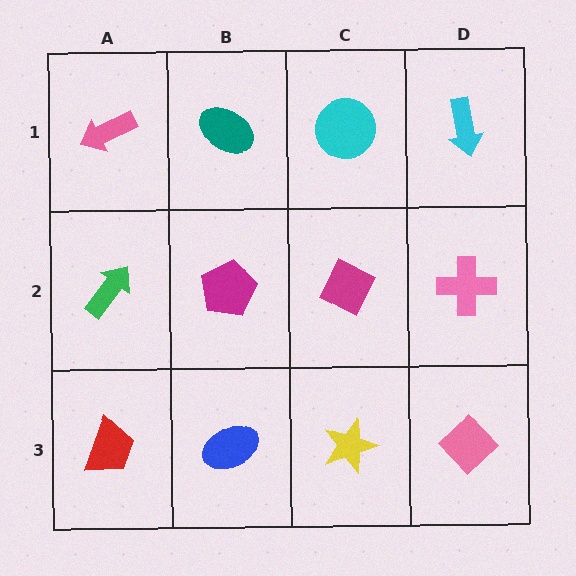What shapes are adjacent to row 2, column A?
A pink arrow (row 1, column A), a red trapezoid (row 3, column A), a magenta pentagon (row 2, column B).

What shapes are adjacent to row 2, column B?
A teal ellipse (row 1, column B), a blue ellipse (row 3, column B), a green arrow (row 2, column A), a magenta diamond (row 2, column C).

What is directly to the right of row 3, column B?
A yellow star.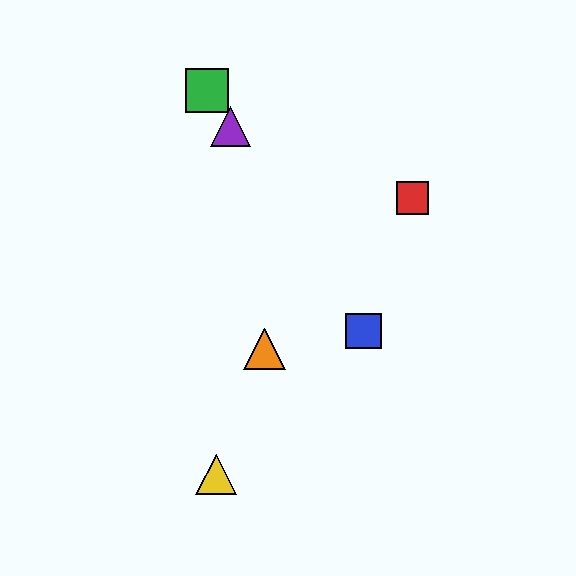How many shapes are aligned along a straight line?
3 shapes (the blue square, the green square, the purple triangle) are aligned along a straight line.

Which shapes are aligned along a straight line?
The blue square, the green square, the purple triangle are aligned along a straight line.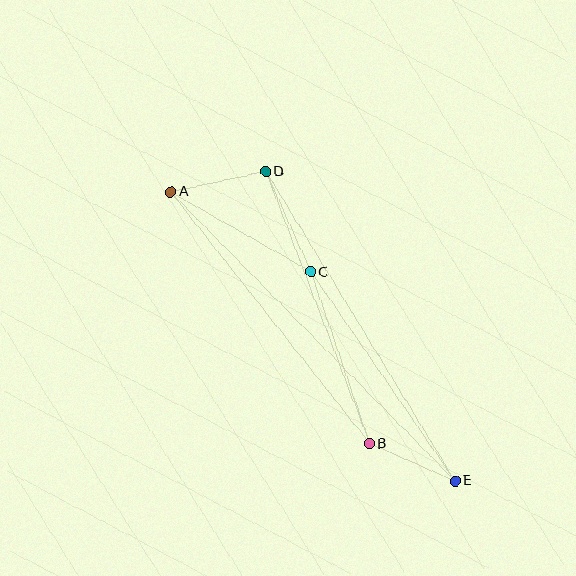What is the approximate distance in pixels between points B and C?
The distance between B and C is approximately 182 pixels.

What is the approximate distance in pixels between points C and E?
The distance between C and E is approximately 254 pixels.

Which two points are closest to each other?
Points B and E are closest to each other.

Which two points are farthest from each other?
Points A and E are farthest from each other.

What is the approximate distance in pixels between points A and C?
The distance between A and C is approximately 161 pixels.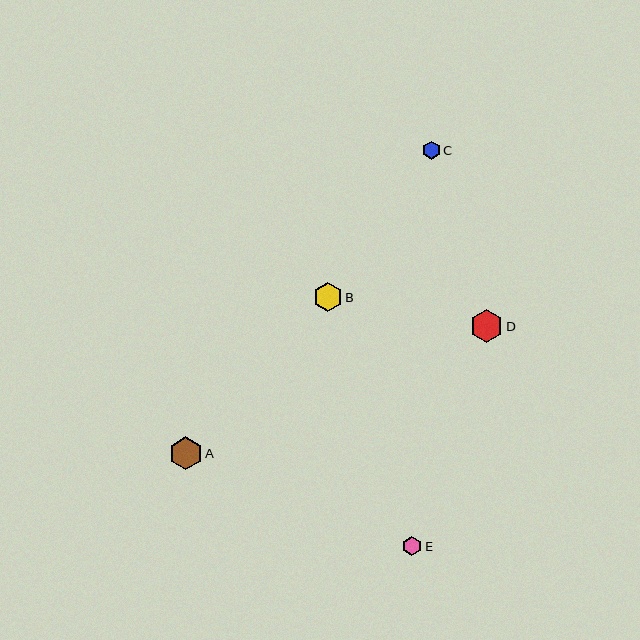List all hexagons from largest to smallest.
From largest to smallest: D, A, B, E, C.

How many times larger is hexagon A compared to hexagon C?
Hexagon A is approximately 1.8 times the size of hexagon C.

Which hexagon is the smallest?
Hexagon C is the smallest with a size of approximately 18 pixels.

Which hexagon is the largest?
Hexagon D is the largest with a size of approximately 33 pixels.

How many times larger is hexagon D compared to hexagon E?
Hexagon D is approximately 1.7 times the size of hexagon E.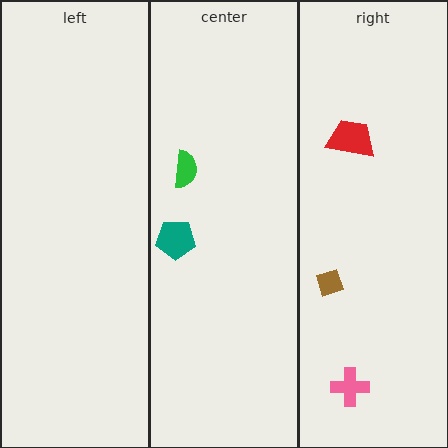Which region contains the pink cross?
The right region.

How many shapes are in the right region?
3.